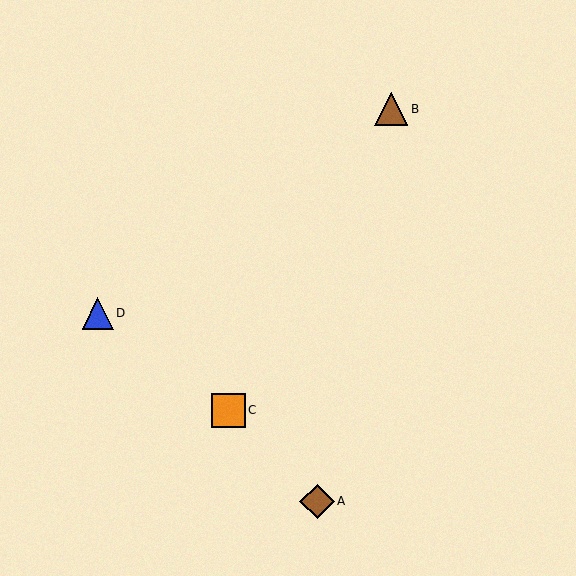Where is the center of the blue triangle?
The center of the blue triangle is at (98, 313).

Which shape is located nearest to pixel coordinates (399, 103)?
The brown triangle (labeled B) at (391, 109) is nearest to that location.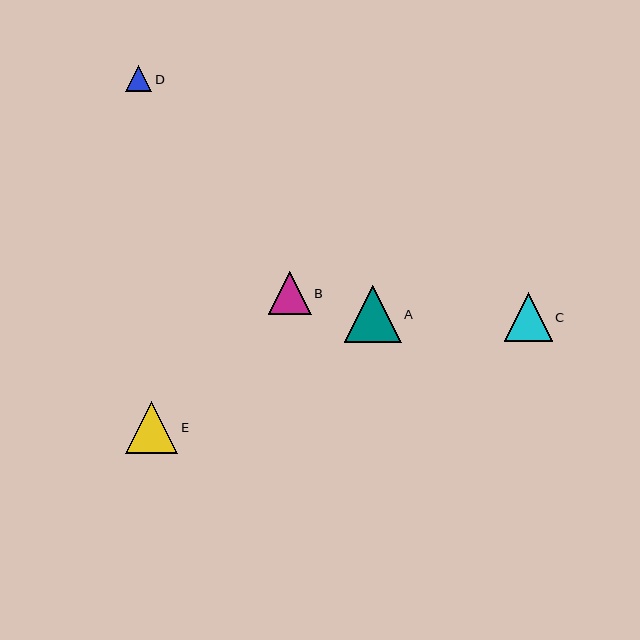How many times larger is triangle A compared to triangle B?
Triangle A is approximately 1.3 times the size of triangle B.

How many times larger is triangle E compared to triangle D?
Triangle E is approximately 2.0 times the size of triangle D.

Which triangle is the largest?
Triangle A is the largest with a size of approximately 57 pixels.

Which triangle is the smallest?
Triangle D is the smallest with a size of approximately 26 pixels.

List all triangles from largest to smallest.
From largest to smallest: A, E, C, B, D.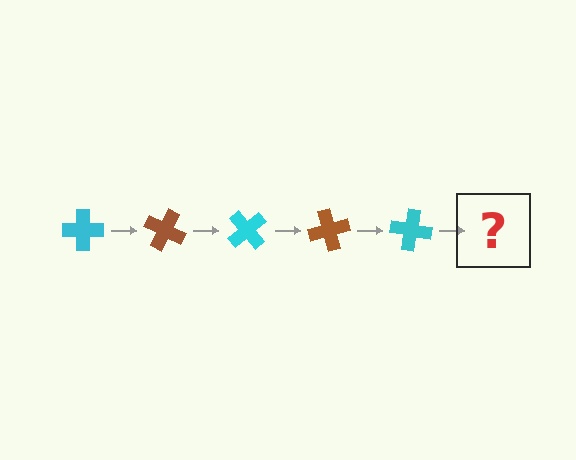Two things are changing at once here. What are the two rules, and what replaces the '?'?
The two rules are that it rotates 25 degrees each step and the color cycles through cyan and brown. The '?' should be a brown cross, rotated 125 degrees from the start.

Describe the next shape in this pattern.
It should be a brown cross, rotated 125 degrees from the start.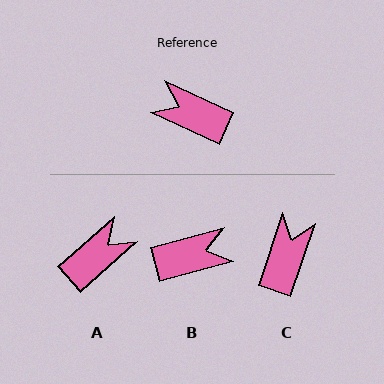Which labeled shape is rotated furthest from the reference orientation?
B, about 140 degrees away.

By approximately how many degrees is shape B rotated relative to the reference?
Approximately 140 degrees clockwise.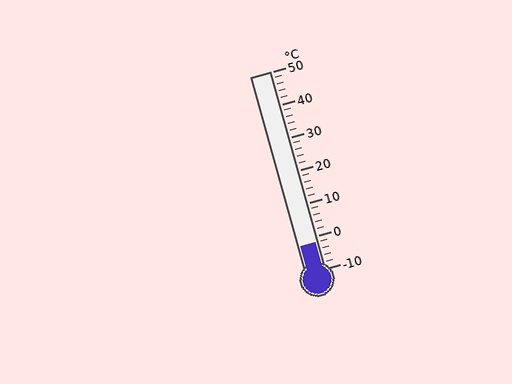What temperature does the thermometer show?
The thermometer shows approximately -2°C.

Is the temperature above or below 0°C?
The temperature is below 0°C.